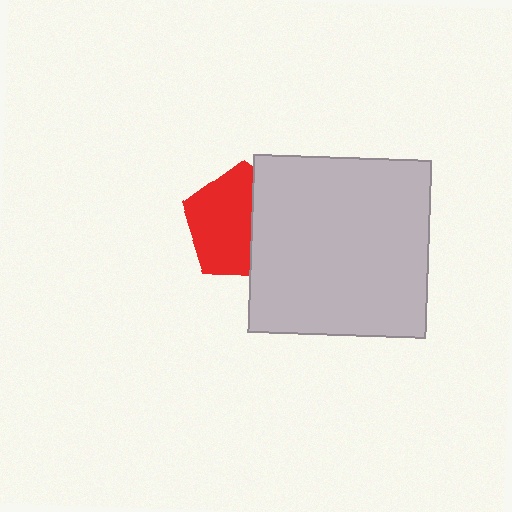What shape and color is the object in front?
The object in front is a light gray square.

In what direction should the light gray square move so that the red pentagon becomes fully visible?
The light gray square should move right. That is the shortest direction to clear the overlap and leave the red pentagon fully visible.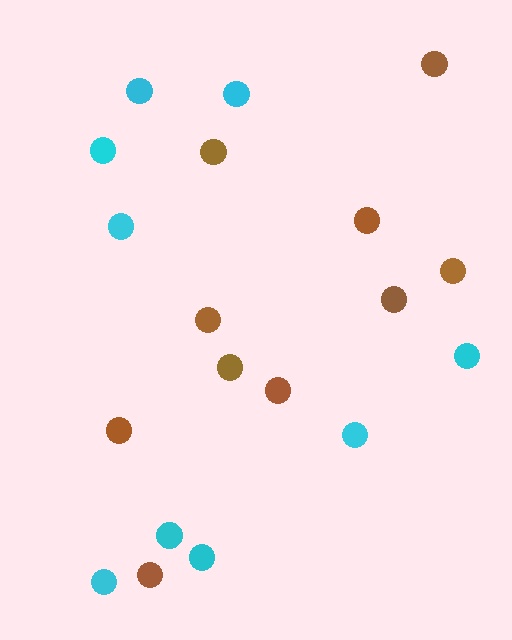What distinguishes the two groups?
There are 2 groups: one group of cyan circles (9) and one group of brown circles (10).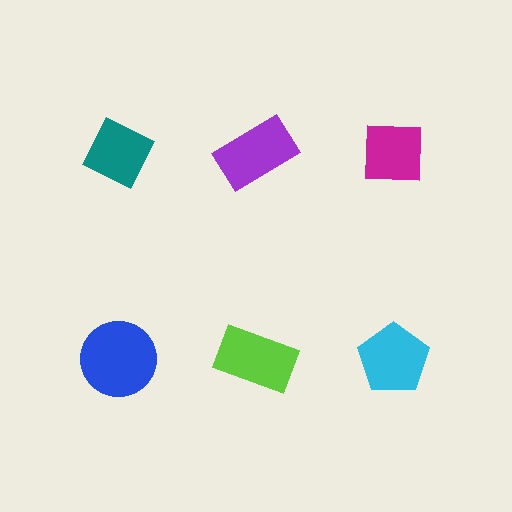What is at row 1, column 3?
A magenta square.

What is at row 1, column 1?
A teal diamond.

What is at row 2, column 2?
A lime rectangle.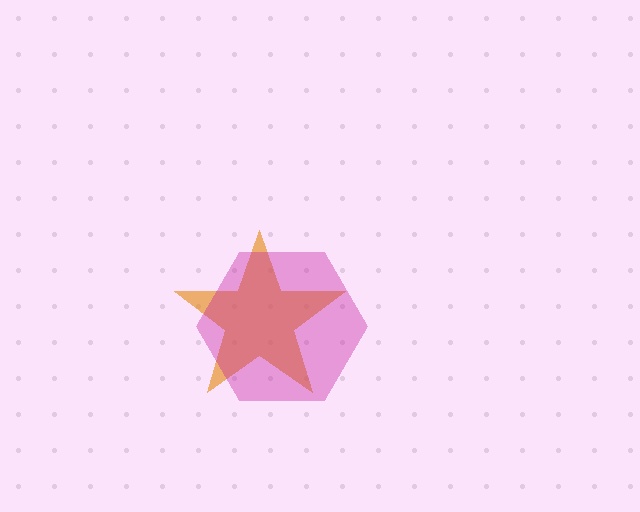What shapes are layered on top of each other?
The layered shapes are: an orange star, a magenta hexagon.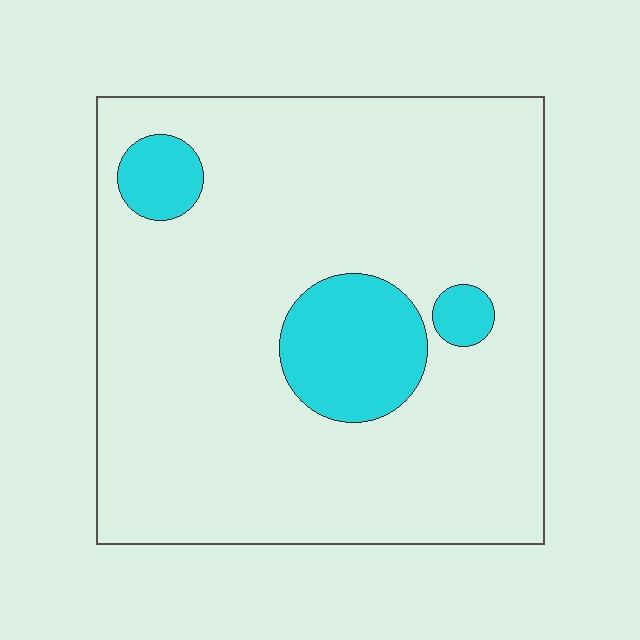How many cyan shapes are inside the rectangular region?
3.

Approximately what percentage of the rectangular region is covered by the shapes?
Approximately 15%.